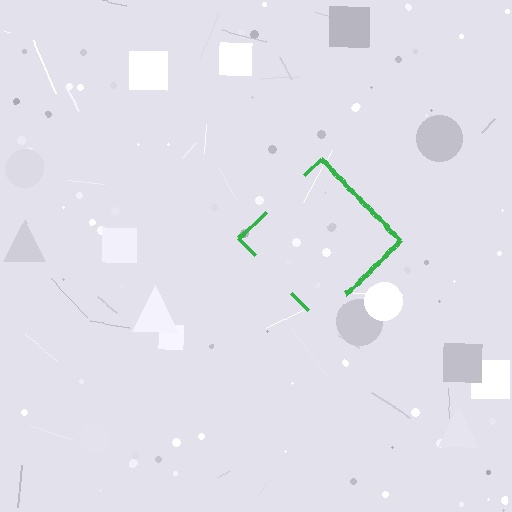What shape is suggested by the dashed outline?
The dashed outline suggests a diamond.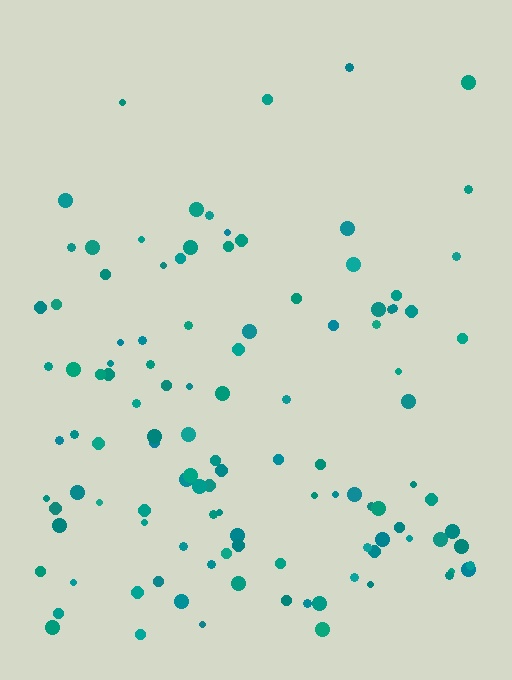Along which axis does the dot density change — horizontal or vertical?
Vertical.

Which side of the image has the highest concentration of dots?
The bottom.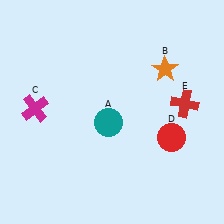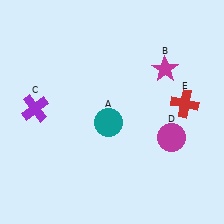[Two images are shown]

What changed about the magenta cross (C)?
In Image 1, C is magenta. In Image 2, it changed to purple.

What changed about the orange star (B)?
In Image 1, B is orange. In Image 2, it changed to magenta.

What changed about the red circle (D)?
In Image 1, D is red. In Image 2, it changed to magenta.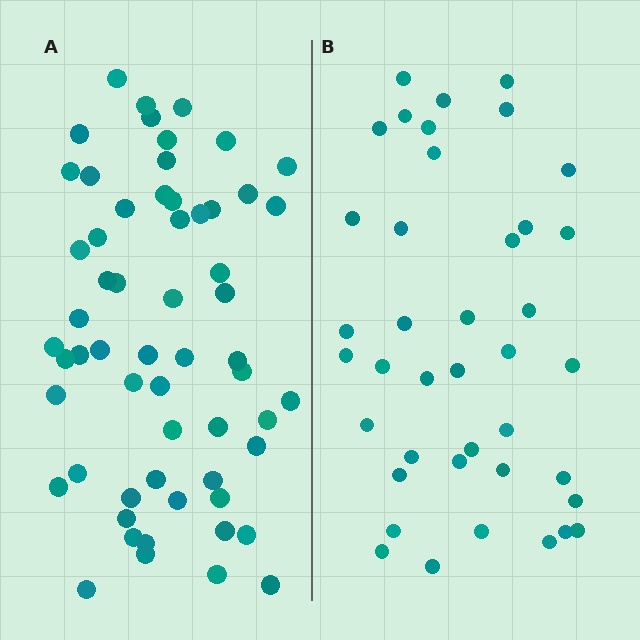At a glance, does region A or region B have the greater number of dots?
Region A (the left region) has more dots.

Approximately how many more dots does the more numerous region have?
Region A has approximately 20 more dots than region B.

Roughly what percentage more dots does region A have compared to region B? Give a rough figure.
About 50% more.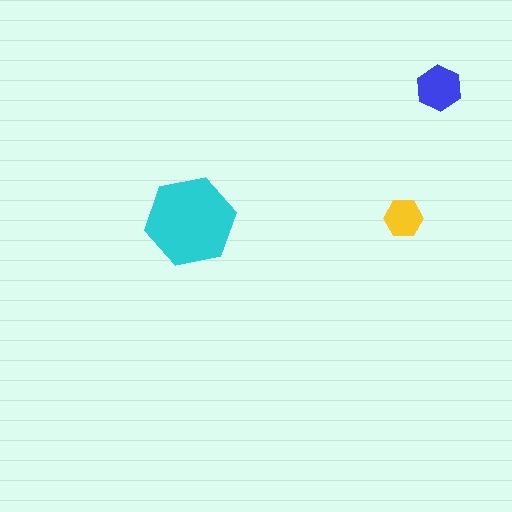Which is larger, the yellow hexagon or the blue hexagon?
The blue one.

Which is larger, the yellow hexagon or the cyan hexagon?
The cyan one.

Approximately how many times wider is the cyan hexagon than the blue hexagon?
About 2 times wider.